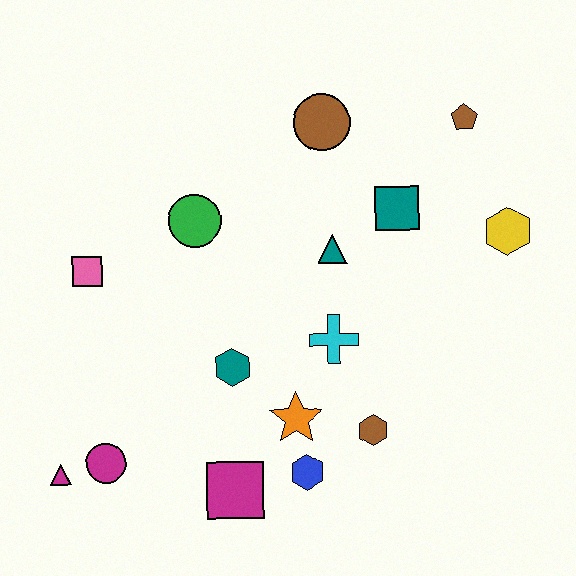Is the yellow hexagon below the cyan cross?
No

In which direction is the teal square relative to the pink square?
The teal square is to the right of the pink square.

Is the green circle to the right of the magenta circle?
Yes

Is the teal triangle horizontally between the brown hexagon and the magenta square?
Yes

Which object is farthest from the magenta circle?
The brown pentagon is farthest from the magenta circle.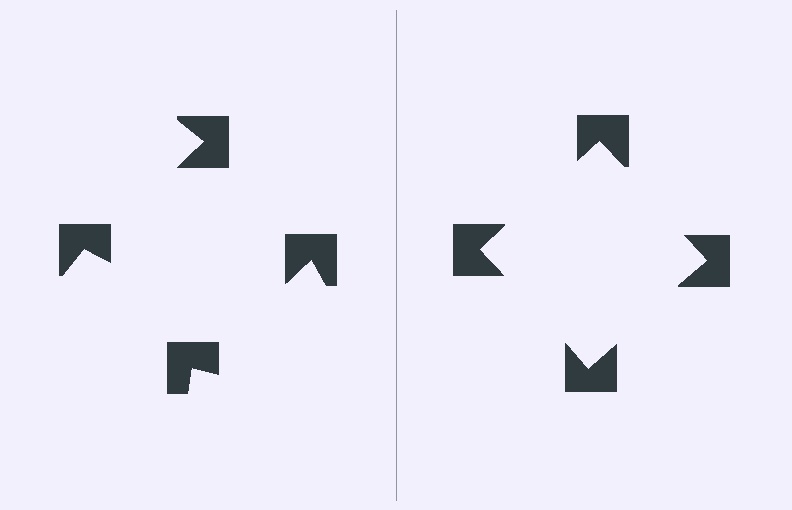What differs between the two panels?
The notched squares are positioned identically on both sides; only the wedge orientations differ. On the right they align to a square; on the left they are misaligned.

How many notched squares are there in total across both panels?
8 — 4 on each side.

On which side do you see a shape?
An illusory square appears on the right side. On the left side the wedge cuts are rotated, so no coherent shape forms.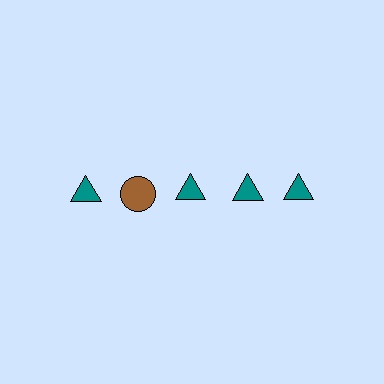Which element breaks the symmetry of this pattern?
The brown circle in the top row, second from left column breaks the symmetry. All other shapes are teal triangles.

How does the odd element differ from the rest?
It differs in both color (brown instead of teal) and shape (circle instead of triangle).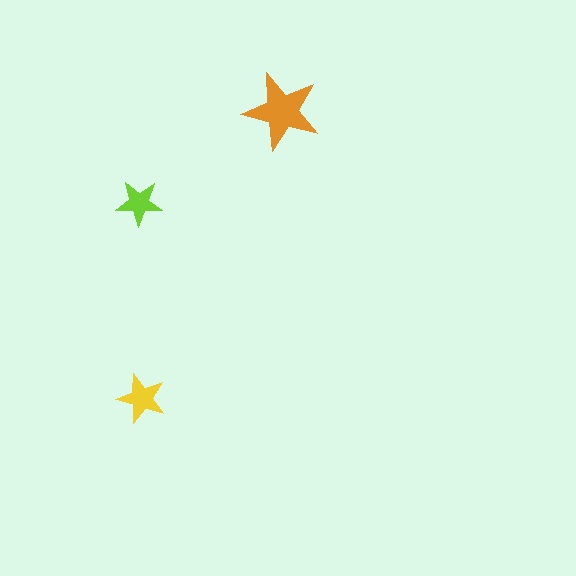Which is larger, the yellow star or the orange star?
The orange one.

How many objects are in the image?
There are 3 objects in the image.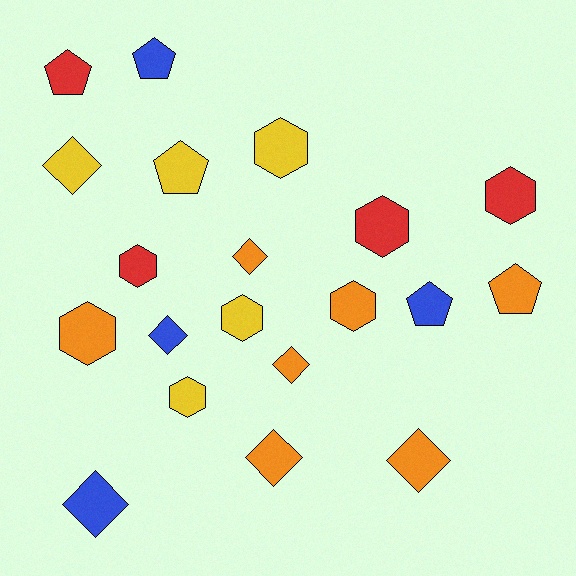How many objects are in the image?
There are 20 objects.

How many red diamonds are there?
There are no red diamonds.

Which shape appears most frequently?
Hexagon, with 8 objects.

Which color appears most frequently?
Orange, with 7 objects.